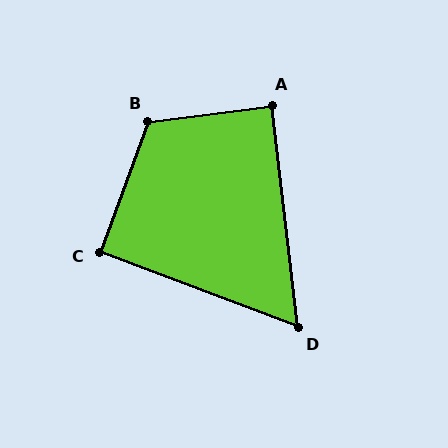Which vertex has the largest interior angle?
B, at approximately 118 degrees.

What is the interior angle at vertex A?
Approximately 90 degrees (approximately right).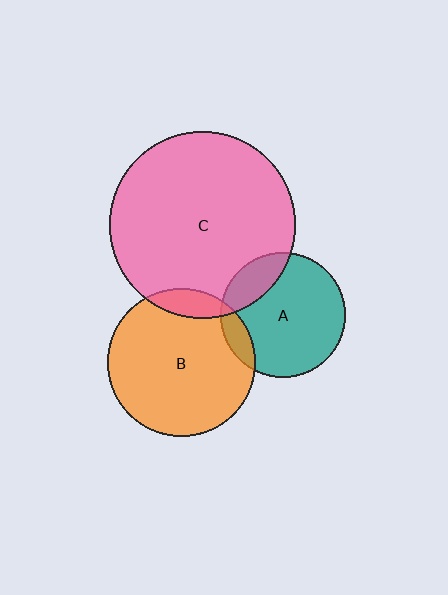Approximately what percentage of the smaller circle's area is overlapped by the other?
Approximately 10%.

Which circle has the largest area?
Circle C (pink).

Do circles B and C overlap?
Yes.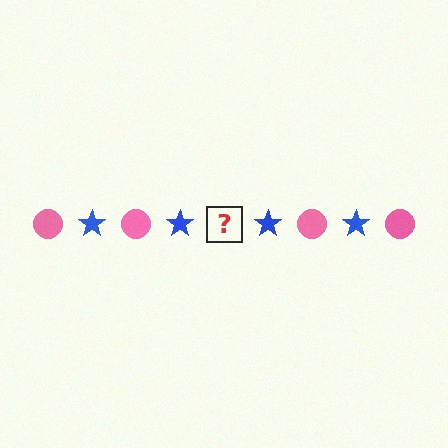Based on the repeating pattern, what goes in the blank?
The blank should be a pink circle.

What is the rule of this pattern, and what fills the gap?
The rule is that the pattern alternates between pink circle and blue star. The gap should be filled with a pink circle.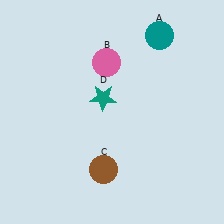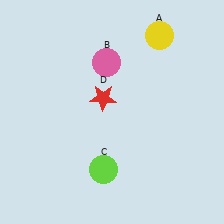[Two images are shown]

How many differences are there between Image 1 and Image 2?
There are 3 differences between the two images.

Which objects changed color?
A changed from teal to yellow. C changed from brown to lime. D changed from teal to red.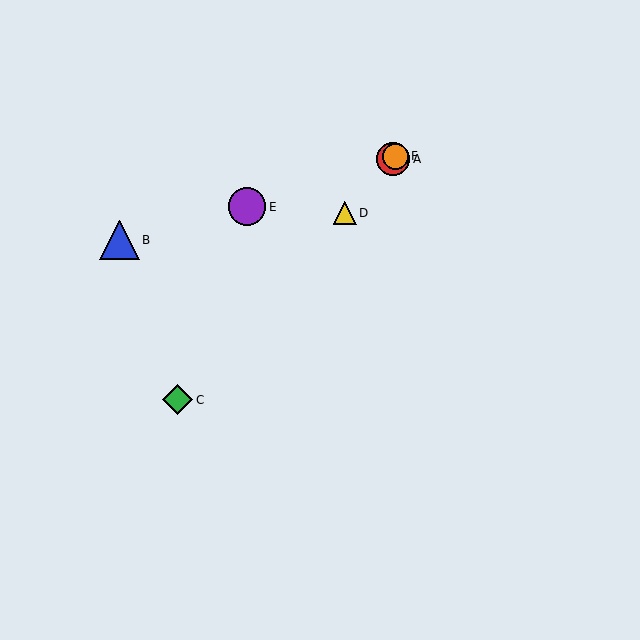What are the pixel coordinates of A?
Object A is at (393, 159).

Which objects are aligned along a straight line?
Objects A, C, D, F are aligned along a straight line.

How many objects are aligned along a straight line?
4 objects (A, C, D, F) are aligned along a straight line.